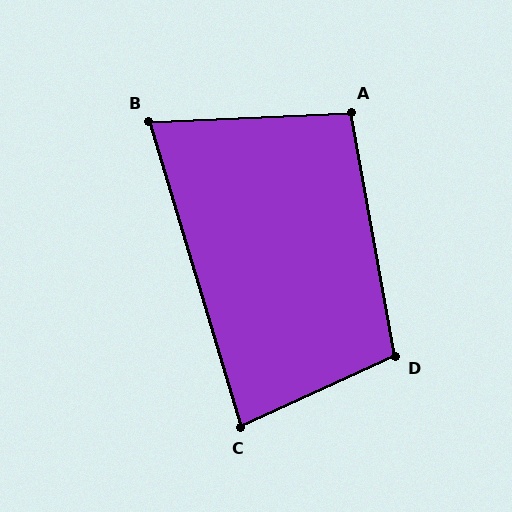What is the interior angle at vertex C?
Approximately 82 degrees (acute).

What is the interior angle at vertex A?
Approximately 98 degrees (obtuse).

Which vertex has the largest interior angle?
D, at approximately 104 degrees.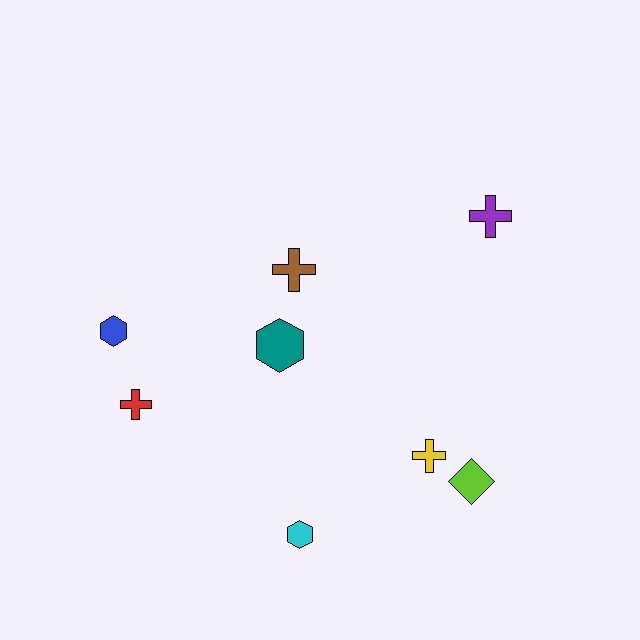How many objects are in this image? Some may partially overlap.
There are 8 objects.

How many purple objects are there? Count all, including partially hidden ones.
There is 1 purple object.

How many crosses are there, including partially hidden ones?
There are 4 crosses.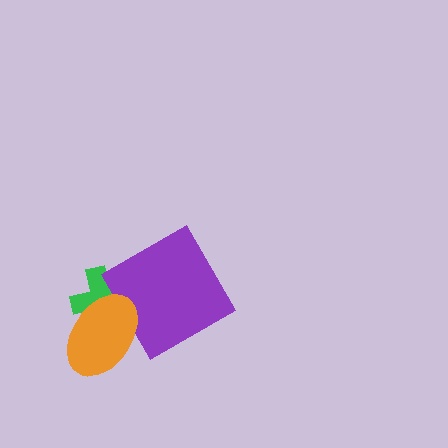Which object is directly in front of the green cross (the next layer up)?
The purple square is directly in front of the green cross.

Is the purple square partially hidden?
Yes, it is partially covered by another shape.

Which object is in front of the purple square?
The orange ellipse is in front of the purple square.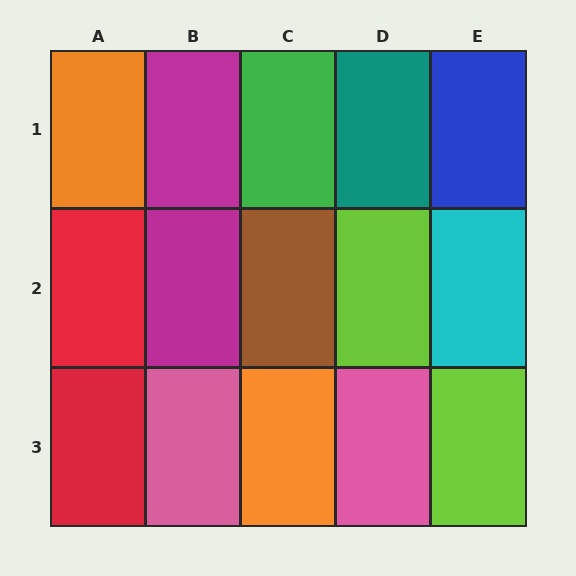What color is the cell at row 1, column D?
Teal.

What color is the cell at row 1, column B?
Magenta.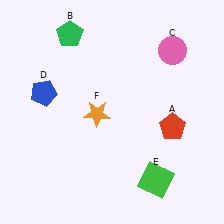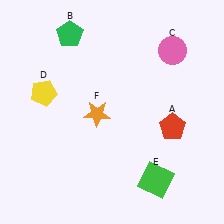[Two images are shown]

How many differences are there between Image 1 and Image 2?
There is 1 difference between the two images.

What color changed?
The pentagon (D) changed from blue in Image 1 to yellow in Image 2.